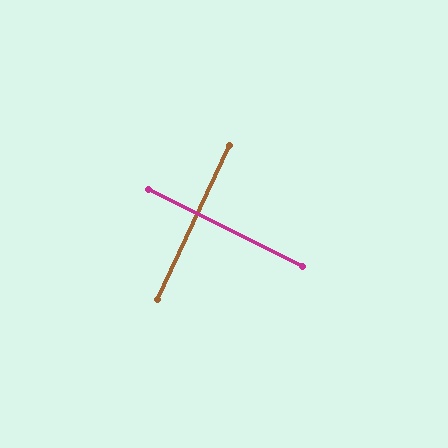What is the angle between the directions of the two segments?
Approximately 88 degrees.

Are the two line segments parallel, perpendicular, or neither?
Perpendicular — they meet at approximately 88°.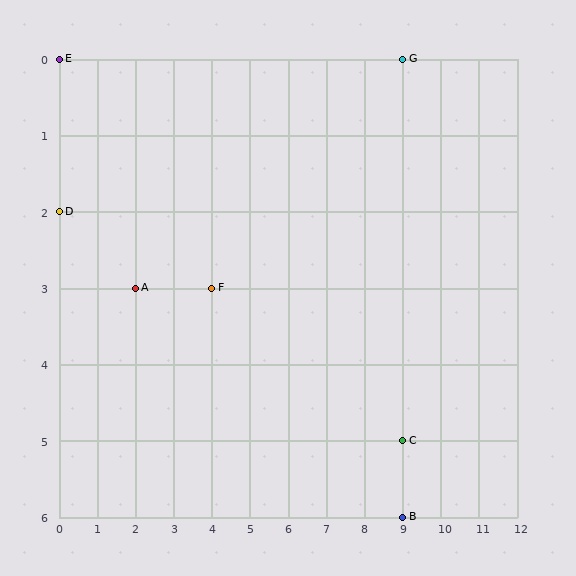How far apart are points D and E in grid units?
Points D and E are 2 rows apart.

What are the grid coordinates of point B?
Point B is at grid coordinates (9, 6).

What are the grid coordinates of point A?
Point A is at grid coordinates (2, 3).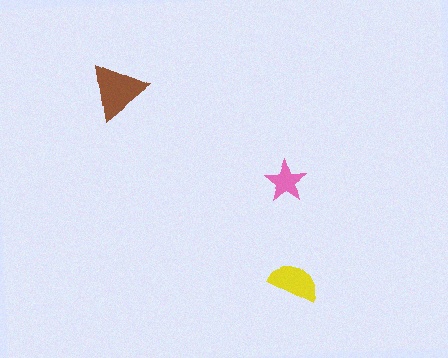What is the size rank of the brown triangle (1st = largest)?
1st.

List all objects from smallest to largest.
The pink star, the yellow semicircle, the brown triangle.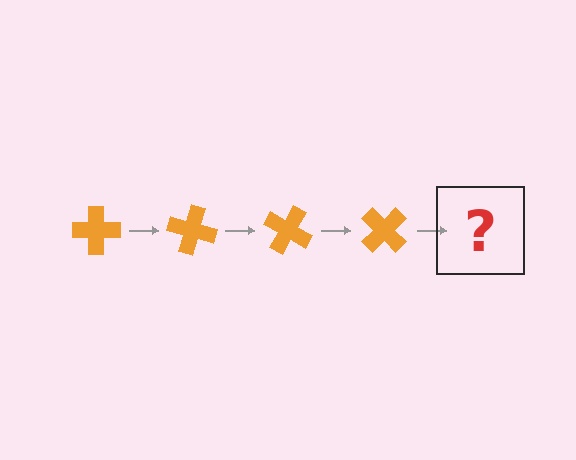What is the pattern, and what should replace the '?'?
The pattern is that the cross rotates 15 degrees each step. The '?' should be an orange cross rotated 60 degrees.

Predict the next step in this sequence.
The next step is an orange cross rotated 60 degrees.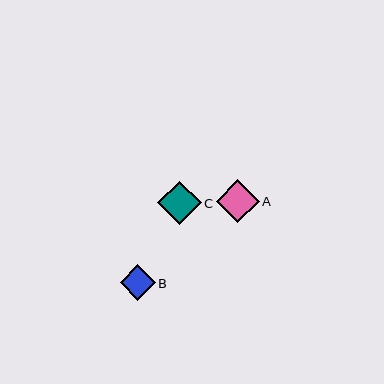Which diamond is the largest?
Diamond C is the largest with a size of approximately 43 pixels.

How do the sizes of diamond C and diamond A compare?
Diamond C and diamond A are approximately the same size.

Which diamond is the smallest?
Diamond B is the smallest with a size of approximately 35 pixels.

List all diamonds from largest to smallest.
From largest to smallest: C, A, B.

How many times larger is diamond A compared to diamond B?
Diamond A is approximately 1.2 times the size of diamond B.